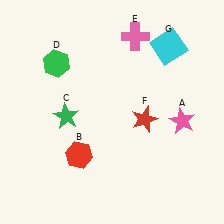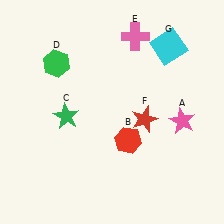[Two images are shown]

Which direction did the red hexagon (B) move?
The red hexagon (B) moved right.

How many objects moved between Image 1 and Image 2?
1 object moved between the two images.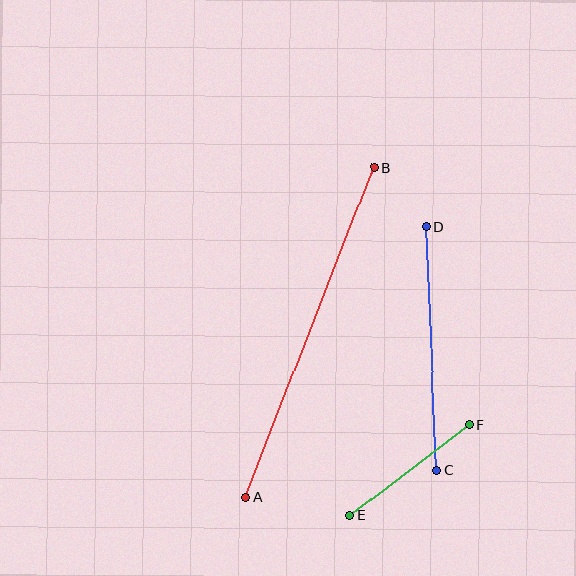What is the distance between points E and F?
The distance is approximately 150 pixels.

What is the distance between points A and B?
The distance is approximately 354 pixels.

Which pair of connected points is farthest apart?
Points A and B are farthest apart.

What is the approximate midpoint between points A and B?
The midpoint is at approximately (310, 332) pixels.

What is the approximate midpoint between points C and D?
The midpoint is at approximately (432, 348) pixels.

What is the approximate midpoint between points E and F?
The midpoint is at approximately (409, 470) pixels.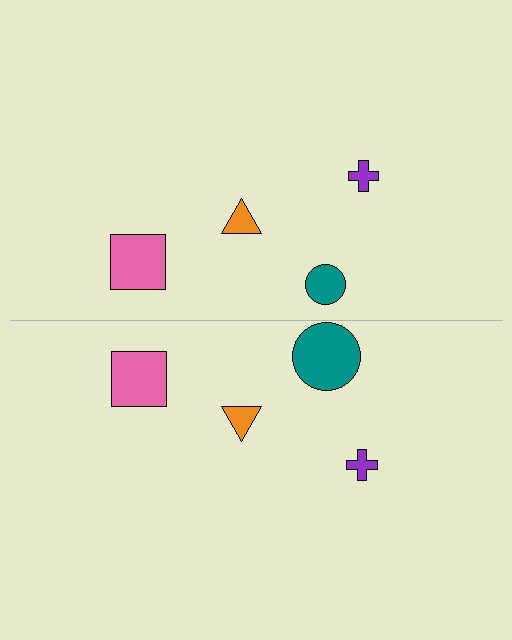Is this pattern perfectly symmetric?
No, the pattern is not perfectly symmetric. The teal circle on the bottom side has a different size than its mirror counterpart.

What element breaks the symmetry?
The teal circle on the bottom side has a different size than its mirror counterpart.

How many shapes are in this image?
There are 8 shapes in this image.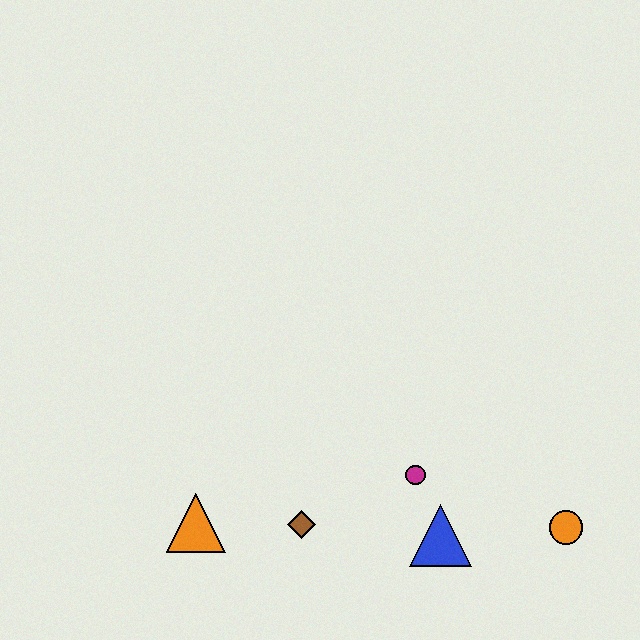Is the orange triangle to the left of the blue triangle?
Yes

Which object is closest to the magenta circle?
The blue triangle is closest to the magenta circle.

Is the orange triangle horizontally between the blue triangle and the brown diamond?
No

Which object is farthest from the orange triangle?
The orange circle is farthest from the orange triangle.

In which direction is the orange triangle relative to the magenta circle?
The orange triangle is to the left of the magenta circle.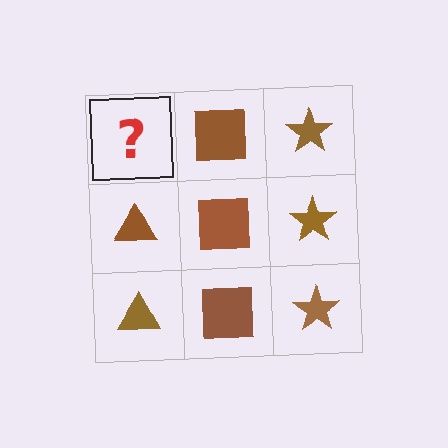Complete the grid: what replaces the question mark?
The question mark should be replaced with a brown triangle.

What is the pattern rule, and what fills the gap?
The rule is that each column has a consistent shape. The gap should be filled with a brown triangle.